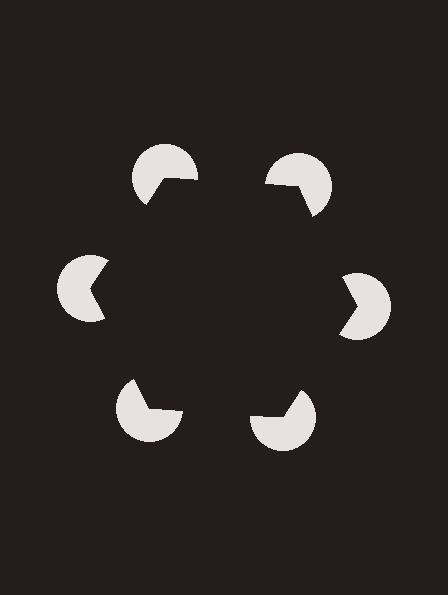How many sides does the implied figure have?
6 sides.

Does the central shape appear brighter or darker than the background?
It typically appears slightly darker than the background, even though no actual brightness change is drawn.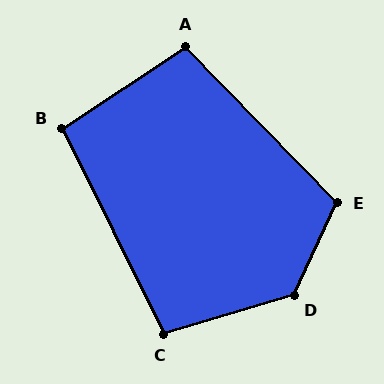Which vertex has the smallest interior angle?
B, at approximately 97 degrees.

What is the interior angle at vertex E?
Approximately 111 degrees (obtuse).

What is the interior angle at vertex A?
Approximately 101 degrees (obtuse).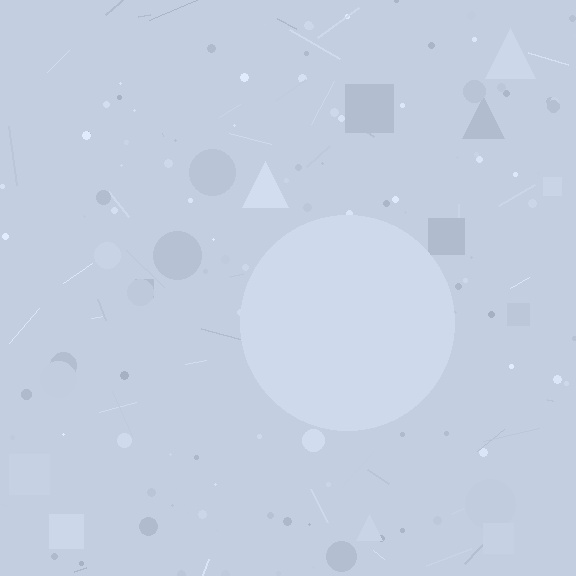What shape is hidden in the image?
A circle is hidden in the image.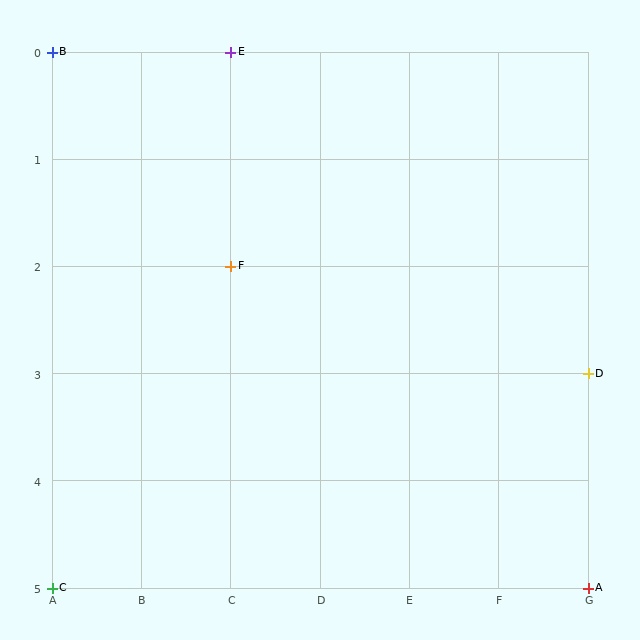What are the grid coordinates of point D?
Point D is at grid coordinates (G, 3).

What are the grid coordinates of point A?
Point A is at grid coordinates (G, 5).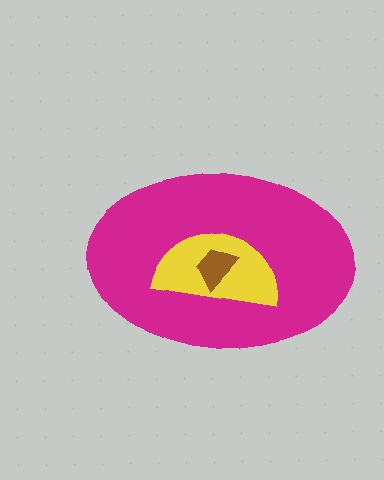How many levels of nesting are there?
3.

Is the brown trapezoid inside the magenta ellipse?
Yes.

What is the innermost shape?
The brown trapezoid.